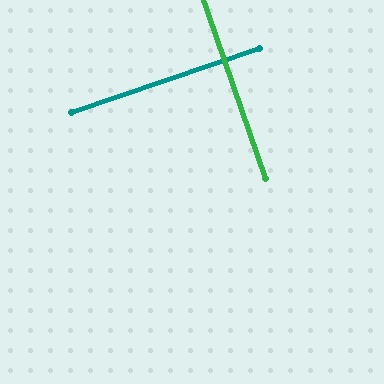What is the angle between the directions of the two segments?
Approximately 89 degrees.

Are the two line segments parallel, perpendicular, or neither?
Perpendicular — they meet at approximately 89°.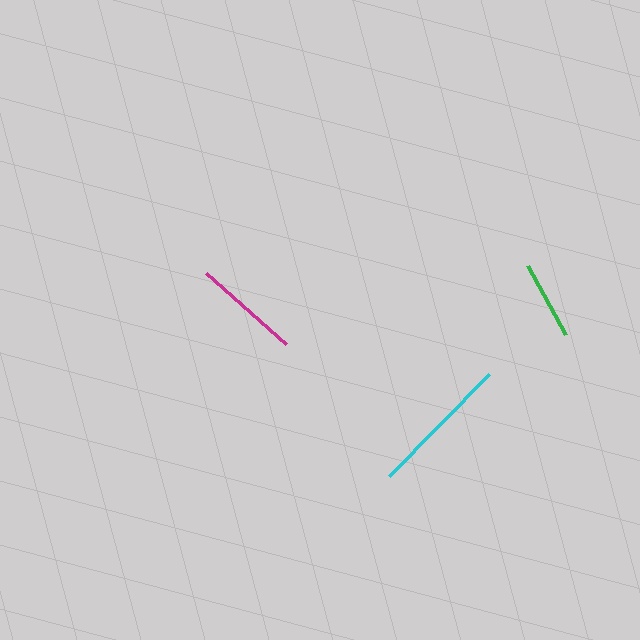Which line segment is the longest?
The cyan line is the longest at approximately 142 pixels.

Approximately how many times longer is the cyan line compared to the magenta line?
The cyan line is approximately 1.3 times the length of the magenta line.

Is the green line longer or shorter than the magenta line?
The magenta line is longer than the green line.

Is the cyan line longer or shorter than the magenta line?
The cyan line is longer than the magenta line.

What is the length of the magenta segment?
The magenta segment is approximately 107 pixels long.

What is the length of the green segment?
The green segment is approximately 79 pixels long.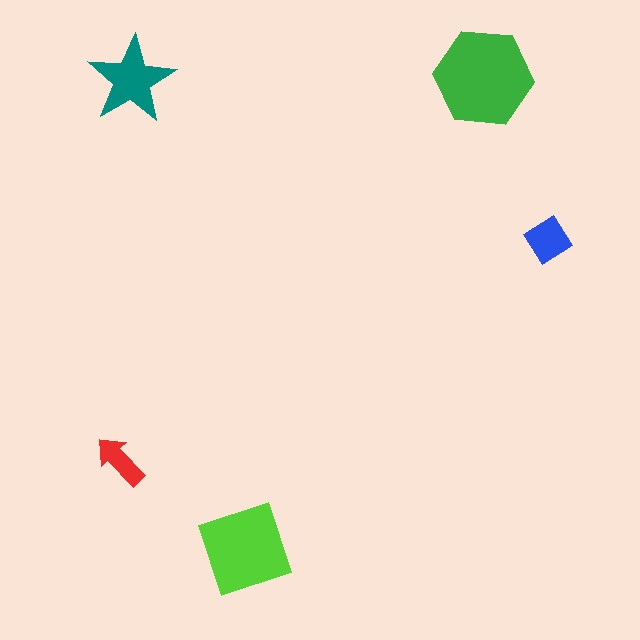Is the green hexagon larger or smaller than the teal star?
Larger.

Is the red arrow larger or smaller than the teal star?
Smaller.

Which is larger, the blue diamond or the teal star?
The teal star.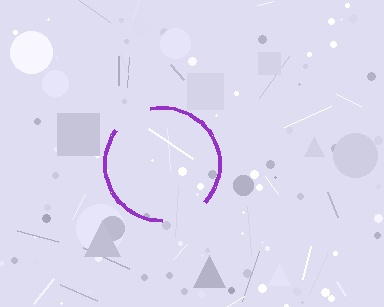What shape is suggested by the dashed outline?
The dashed outline suggests a circle.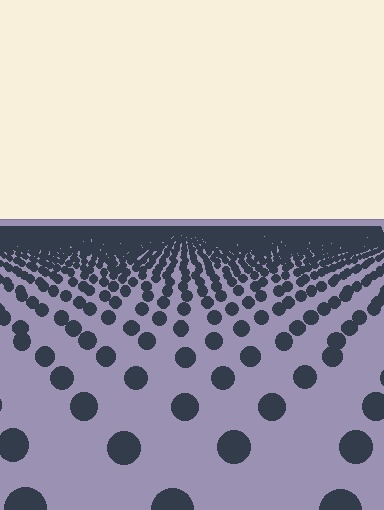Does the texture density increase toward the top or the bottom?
Density increases toward the top.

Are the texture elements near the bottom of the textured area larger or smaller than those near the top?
Larger. Near the bottom, elements are closer to the viewer and appear at a bigger on-screen size.